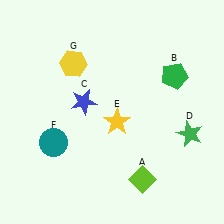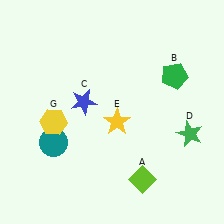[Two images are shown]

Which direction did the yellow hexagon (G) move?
The yellow hexagon (G) moved down.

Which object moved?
The yellow hexagon (G) moved down.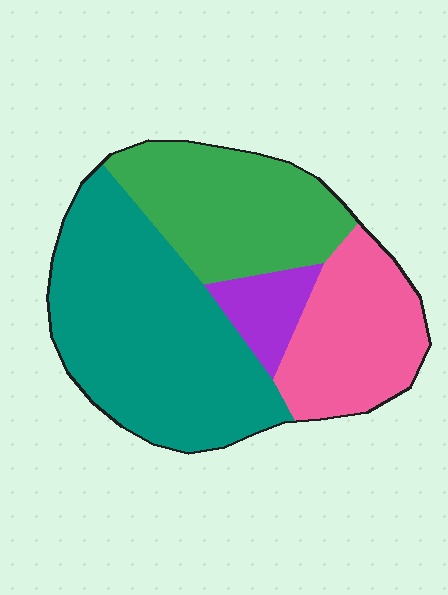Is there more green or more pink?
Green.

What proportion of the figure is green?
Green covers 26% of the figure.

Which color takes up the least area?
Purple, at roughly 5%.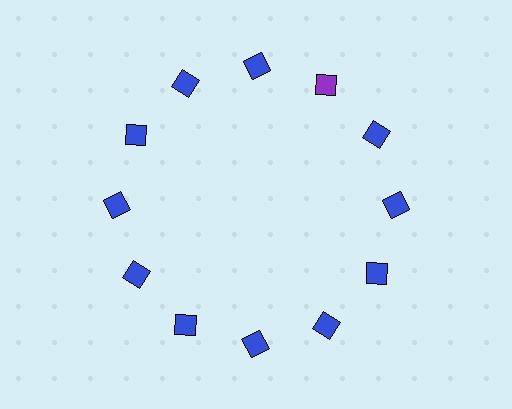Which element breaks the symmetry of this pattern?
The purple square at roughly the 1 o'clock position breaks the symmetry. All other shapes are blue squares.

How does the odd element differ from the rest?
It has a different color: purple instead of blue.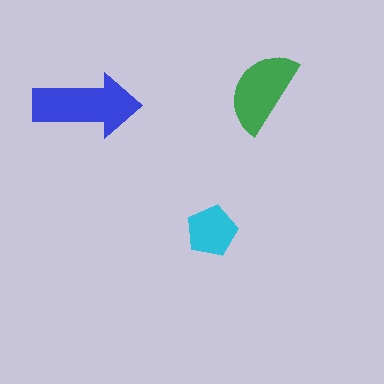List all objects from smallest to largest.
The cyan pentagon, the green semicircle, the blue arrow.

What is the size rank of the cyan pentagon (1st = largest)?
3rd.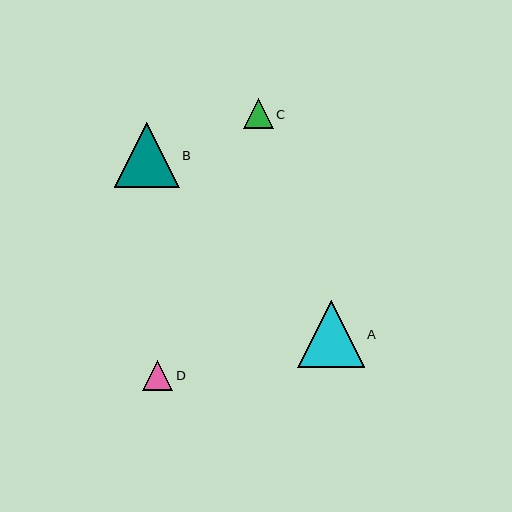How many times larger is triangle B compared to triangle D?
Triangle B is approximately 2.1 times the size of triangle D.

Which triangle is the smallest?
Triangle C is the smallest with a size of approximately 30 pixels.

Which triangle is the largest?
Triangle A is the largest with a size of approximately 67 pixels.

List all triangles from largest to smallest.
From largest to smallest: A, B, D, C.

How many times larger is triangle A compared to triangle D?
Triangle A is approximately 2.2 times the size of triangle D.